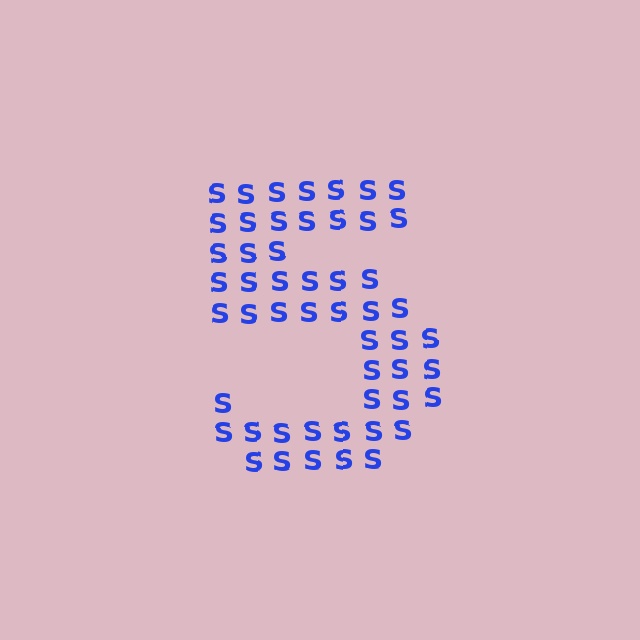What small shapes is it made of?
It is made of small letter S's.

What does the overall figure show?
The overall figure shows the digit 5.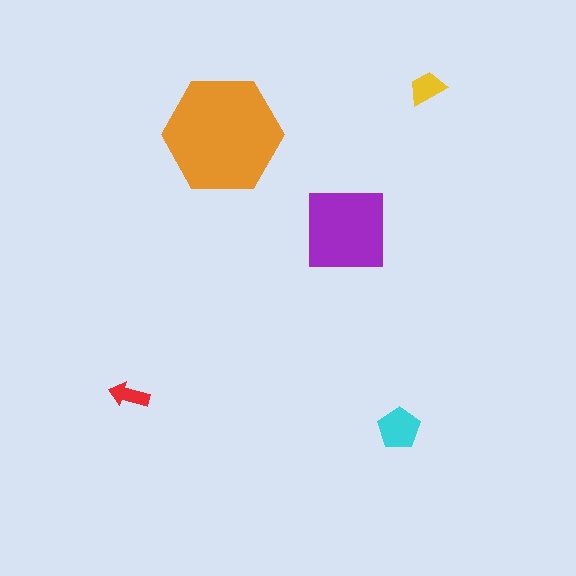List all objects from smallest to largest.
The red arrow, the yellow trapezoid, the cyan pentagon, the purple square, the orange hexagon.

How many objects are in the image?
There are 5 objects in the image.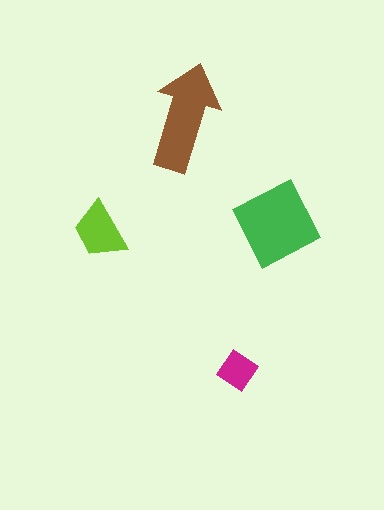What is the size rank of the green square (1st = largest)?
1st.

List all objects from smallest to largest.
The magenta diamond, the lime trapezoid, the brown arrow, the green square.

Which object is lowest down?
The magenta diamond is bottommost.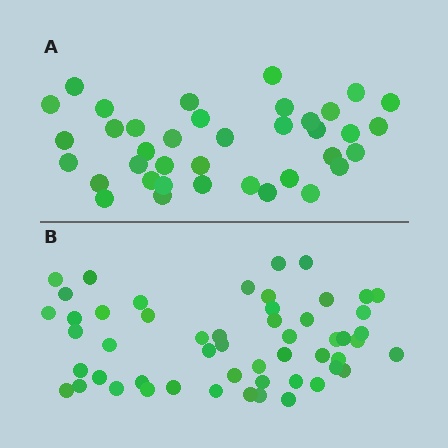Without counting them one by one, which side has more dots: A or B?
Region B (the bottom region) has more dots.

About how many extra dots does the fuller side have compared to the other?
Region B has approximately 15 more dots than region A.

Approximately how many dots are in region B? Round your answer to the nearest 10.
About 50 dots. (The exact count is 53, which rounds to 50.)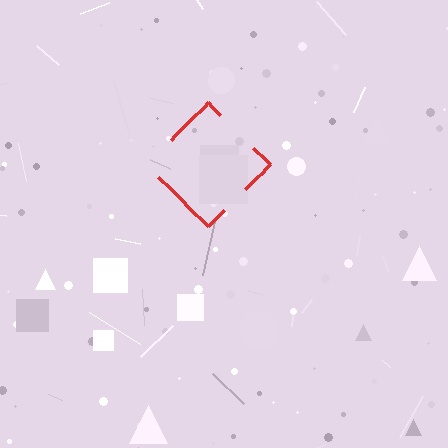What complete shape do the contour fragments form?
The contour fragments form a diamond.